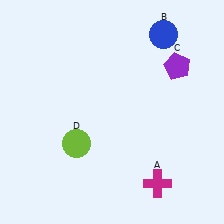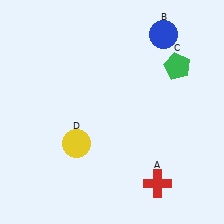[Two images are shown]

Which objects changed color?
A changed from magenta to red. C changed from purple to green. D changed from lime to yellow.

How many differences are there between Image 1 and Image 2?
There are 3 differences between the two images.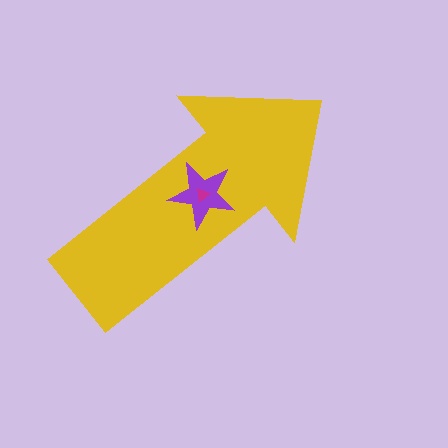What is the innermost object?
The magenta triangle.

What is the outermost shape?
The yellow arrow.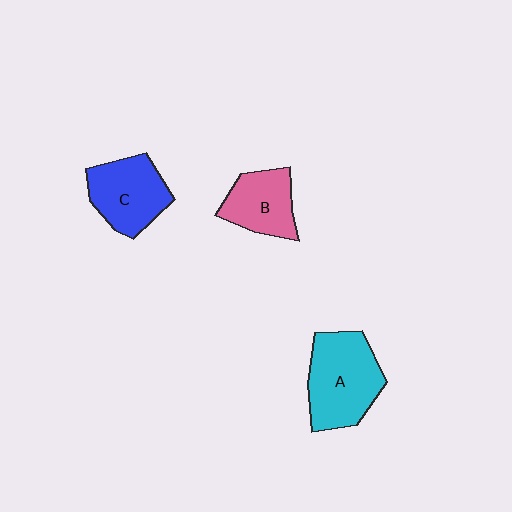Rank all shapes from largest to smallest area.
From largest to smallest: A (cyan), C (blue), B (pink).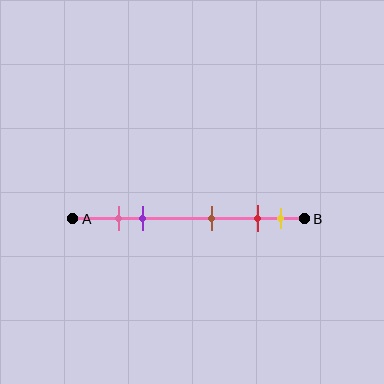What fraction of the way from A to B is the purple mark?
The purple mark is approximately 30% (0.3) of the way from A to B.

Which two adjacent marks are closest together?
The pink and purple marks are the closest adjacent pair.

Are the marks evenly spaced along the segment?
No, the marks are not evenly spaced.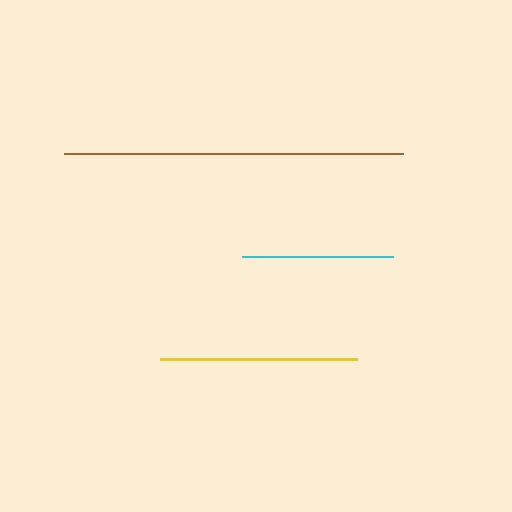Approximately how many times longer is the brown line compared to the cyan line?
The brown line is approximately 2.2 times the length of the cyan line.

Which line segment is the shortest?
The cyan line is the shortest at approximately 151 pixels.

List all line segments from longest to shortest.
From longest to shortest: brown, yellow, cyan.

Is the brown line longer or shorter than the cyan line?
The brown line is longer than the cyan line.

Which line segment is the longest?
The brown line is the longest at approximately 339 pixels.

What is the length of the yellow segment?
The yellow segment is approximately 197 pixels long.